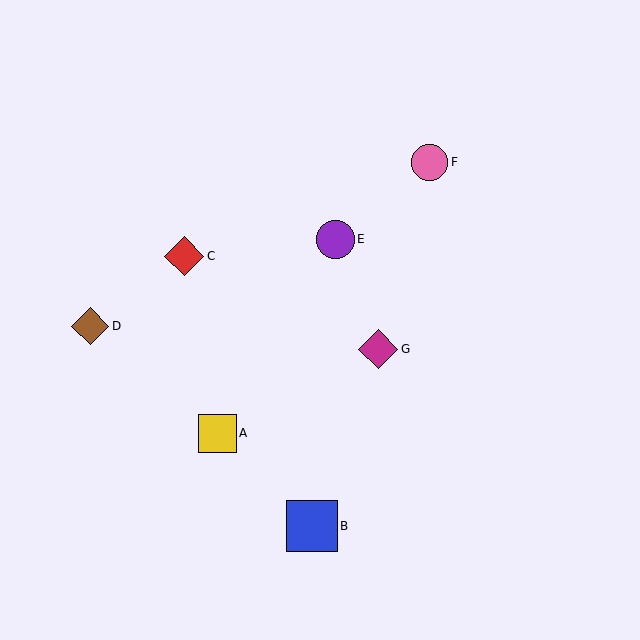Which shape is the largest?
The blue square (labeled B) is the largest.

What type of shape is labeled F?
Shape F is a pink circle.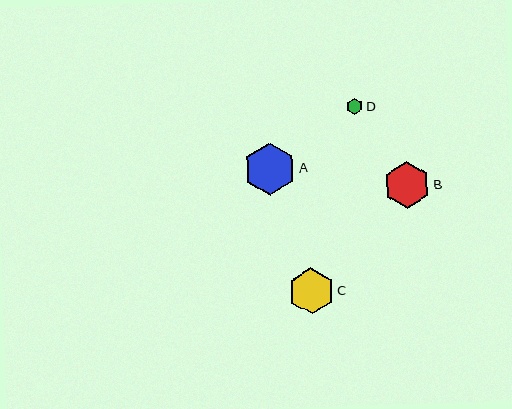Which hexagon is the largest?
Hexagon A is the largest with a size of approximately 52 pixels.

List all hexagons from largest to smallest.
From largest to smallest: A, B, C, D.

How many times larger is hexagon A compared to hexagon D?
Hexagon A is approximately 3.2 times the size of hexagon D.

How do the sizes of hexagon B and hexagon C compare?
Hexagon B and hexagon C are approximately the same size.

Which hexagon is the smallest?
Hexagon D is the smallest with a size of approximately 16 pixels.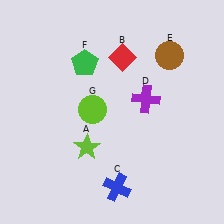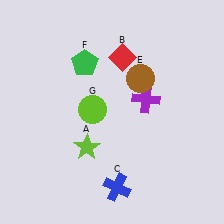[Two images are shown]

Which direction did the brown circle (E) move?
The brown circle (E) moved left.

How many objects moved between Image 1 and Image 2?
1 object moved between the two images.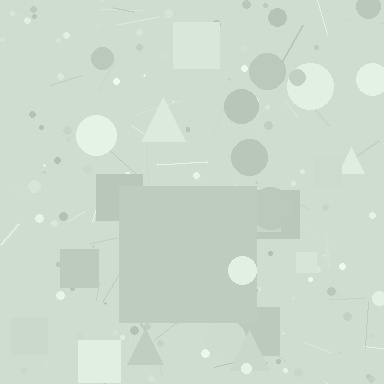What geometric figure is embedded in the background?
A square is embedded in the background.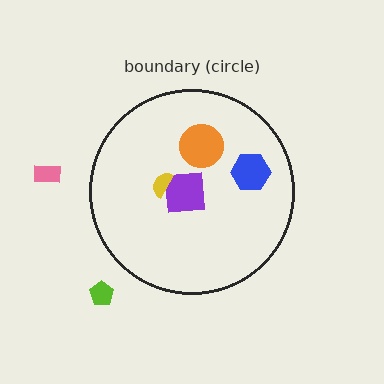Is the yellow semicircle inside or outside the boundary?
Inside.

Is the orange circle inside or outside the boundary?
Inside.